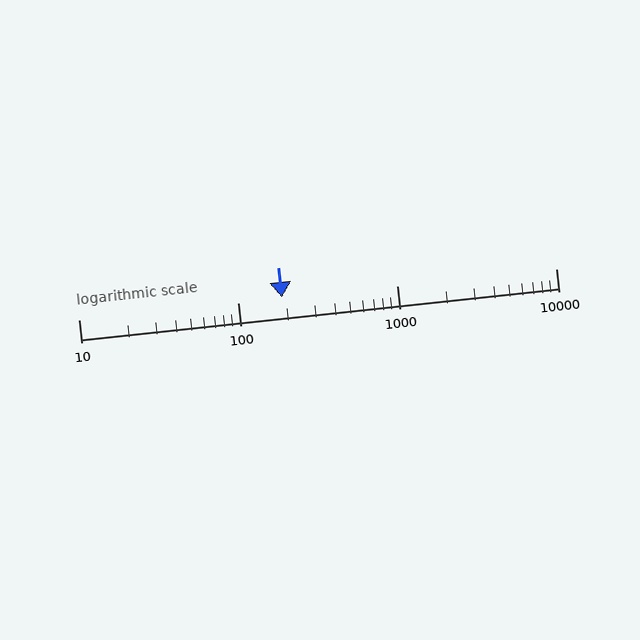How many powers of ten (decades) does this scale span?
The scale spans 3 decades, from 10 to 10000.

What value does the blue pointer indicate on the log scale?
The pointer indicates approximately 190.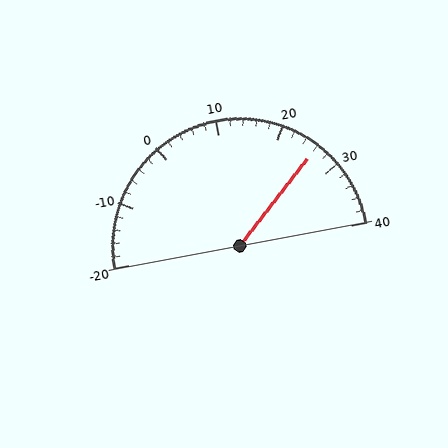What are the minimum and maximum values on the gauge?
The gauge ranges from -20 to 40.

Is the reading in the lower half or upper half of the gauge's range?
The reading is in the upper half of the range (-20 to 40).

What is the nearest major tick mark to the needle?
The nearest major tick mark is 30.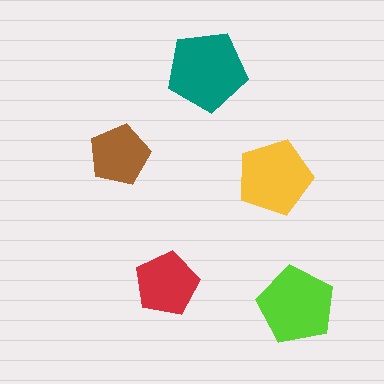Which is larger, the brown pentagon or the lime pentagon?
The lime one.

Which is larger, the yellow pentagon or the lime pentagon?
The lime one.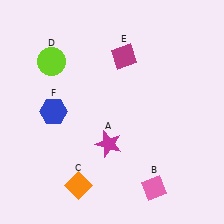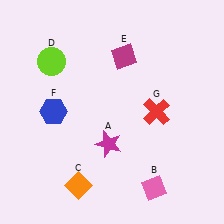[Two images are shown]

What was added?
A red cross (G) was added in Image 2.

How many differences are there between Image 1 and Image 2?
There is 1 difference between the two images.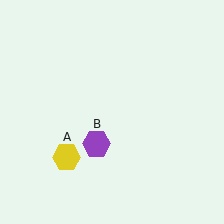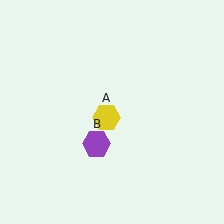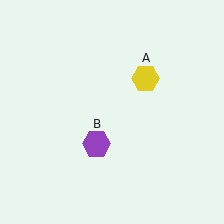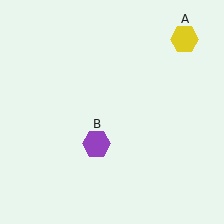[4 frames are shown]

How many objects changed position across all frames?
1 object changed position: yellow hexagon (object A).